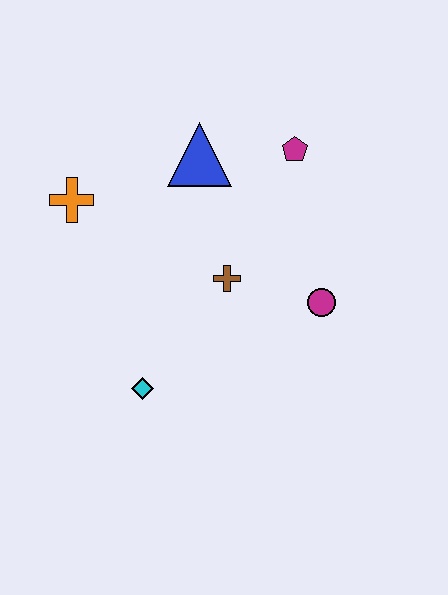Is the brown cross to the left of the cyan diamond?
No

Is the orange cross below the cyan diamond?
No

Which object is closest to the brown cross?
The magenta circle is closest to the brown cross.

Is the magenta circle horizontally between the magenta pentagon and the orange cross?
No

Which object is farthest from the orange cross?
The magenta circle is farthest from the orange cross.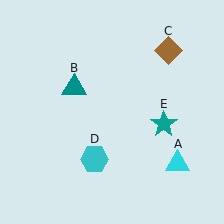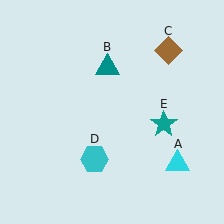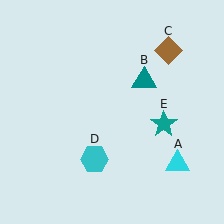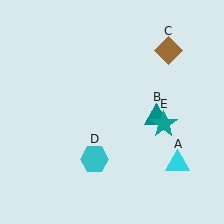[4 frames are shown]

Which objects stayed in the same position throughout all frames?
Cyan triangle (object A) and brown diamond (object C) and cyan hexagon (object D) and teal star (object E) remained stationary.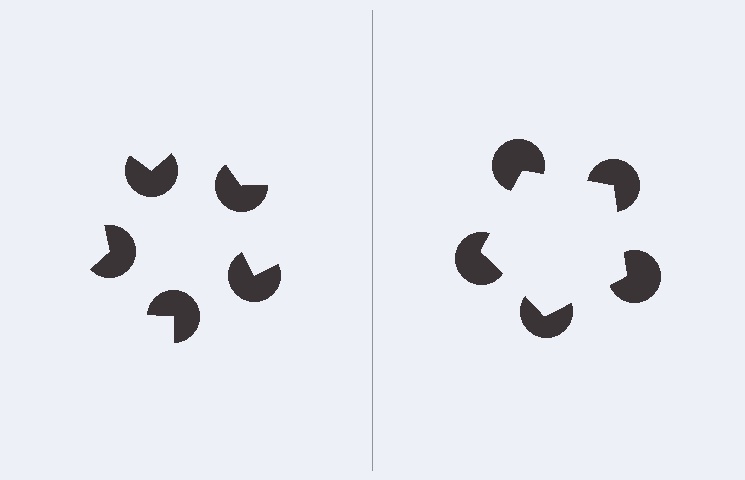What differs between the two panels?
The pac-man discs are positioned identically on both sides; only the wedge orientations differ. On the right they align to a pentagon; on the left they are misaligned.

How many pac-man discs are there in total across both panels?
10 — 5 on each side.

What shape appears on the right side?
An illusory pentagon.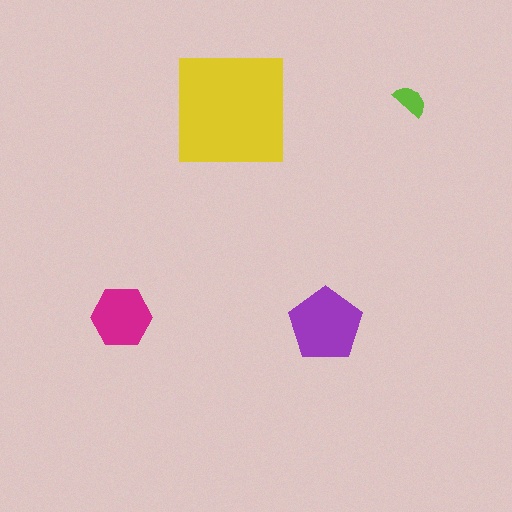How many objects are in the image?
There are 4 objects in the image.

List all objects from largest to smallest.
The yellow square, the purple pentagon, the magenta hexagon, the lime semicircle.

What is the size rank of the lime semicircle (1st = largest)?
4th.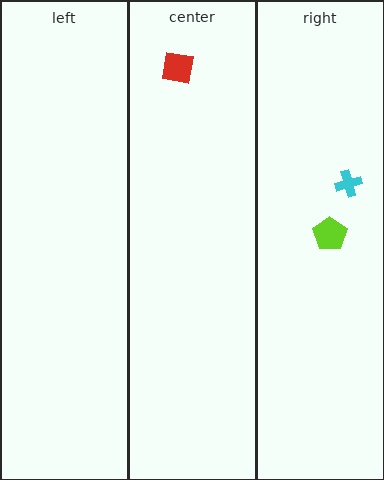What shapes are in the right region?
The cyan cross, the lime pentagon.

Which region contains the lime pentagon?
The right region.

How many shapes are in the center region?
1.